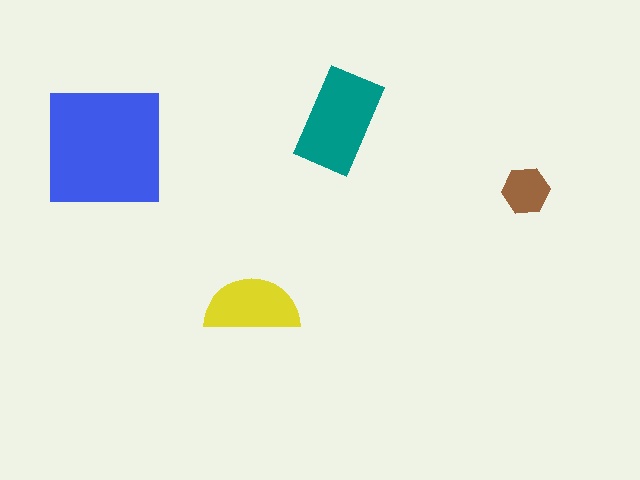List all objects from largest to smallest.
The blue square, the teal rectangle, the yellow semicircle, the brown hexagon.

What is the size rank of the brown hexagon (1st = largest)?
4th.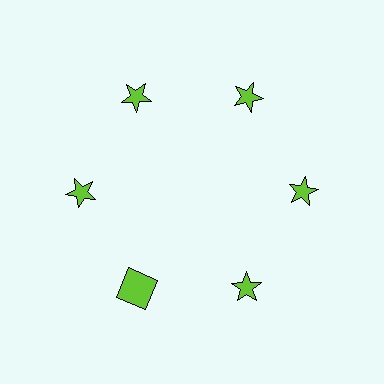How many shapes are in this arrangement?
There are 6 shapes arranged in a ring pattern.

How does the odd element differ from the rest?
It has a different shape: square instead of star.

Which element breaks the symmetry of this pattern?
The lime square at roughly the 7 o'clock position breaks the symmetry. All other shapes are lime stars.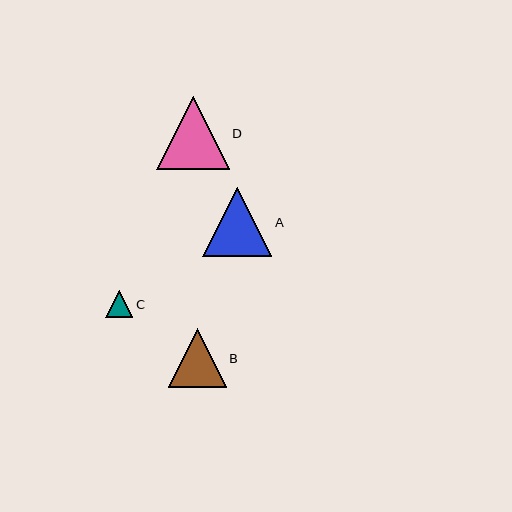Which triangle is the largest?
Triangle D is the largest with a size of approximately 72 pixels.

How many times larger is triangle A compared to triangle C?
Triangle A is approximately 2.5 times the size of triangle C.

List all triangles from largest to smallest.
From largest to smallest: D, A, B, C.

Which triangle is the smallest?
Triangle C is the smallest with a size of approximately 27 pixels.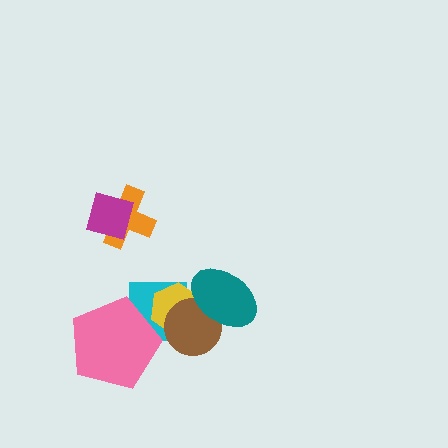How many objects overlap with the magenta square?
1 object overlaps with the magenta square.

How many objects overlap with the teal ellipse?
2 objects overlap with the teal ellipse.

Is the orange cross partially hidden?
Yes, it is partially covered by another shape.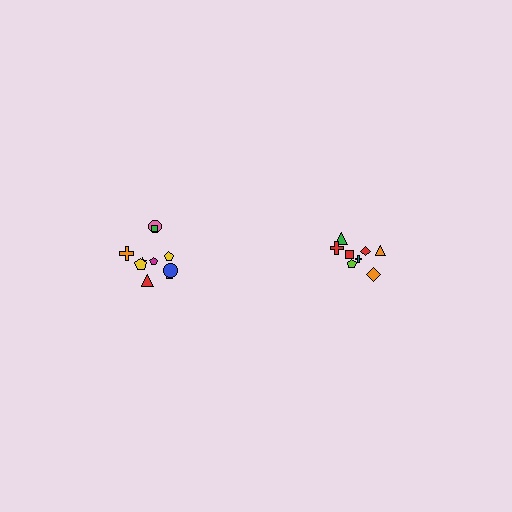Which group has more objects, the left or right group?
The left group.